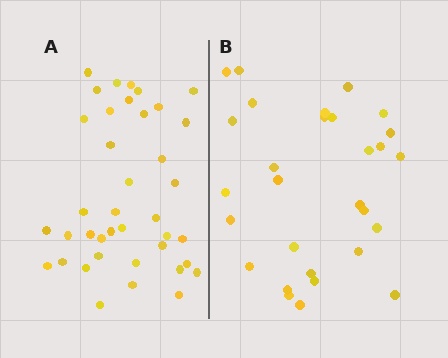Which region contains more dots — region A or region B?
Region A (the left region) has more dots.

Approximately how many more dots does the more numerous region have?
Region A has roughly 10 or so more dots than region B.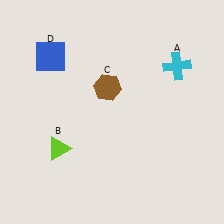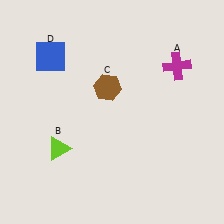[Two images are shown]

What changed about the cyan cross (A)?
In Image 1, A is cyan. In Image 2, it changed to magenta.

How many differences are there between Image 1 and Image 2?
There is 1 difference between the two images.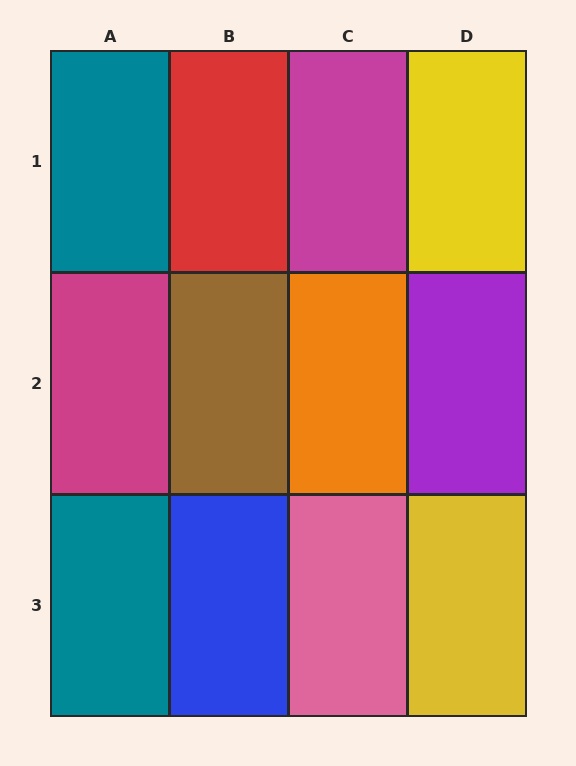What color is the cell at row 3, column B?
Blue.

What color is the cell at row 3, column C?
Pink.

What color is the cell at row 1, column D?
Yellow.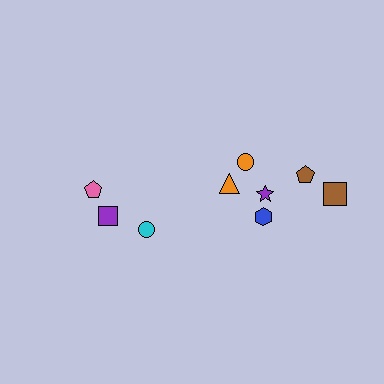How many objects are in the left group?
There are 3 objects.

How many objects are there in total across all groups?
There are 9 objects.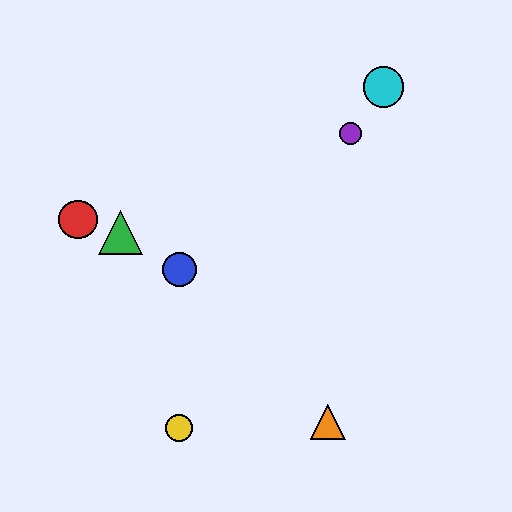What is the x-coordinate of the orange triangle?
The orange triangle is at x≈328.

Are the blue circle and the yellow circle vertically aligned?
Yes, both are at x≈179.